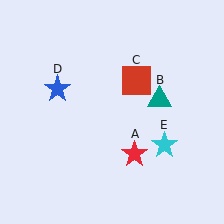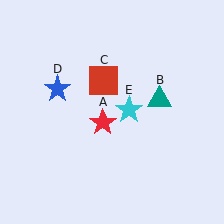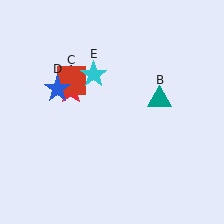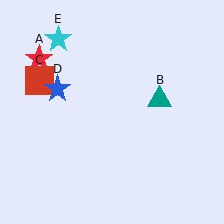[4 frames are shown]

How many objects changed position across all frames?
3 objects changed position: red star (object A), red square (object C), cyan star (object E).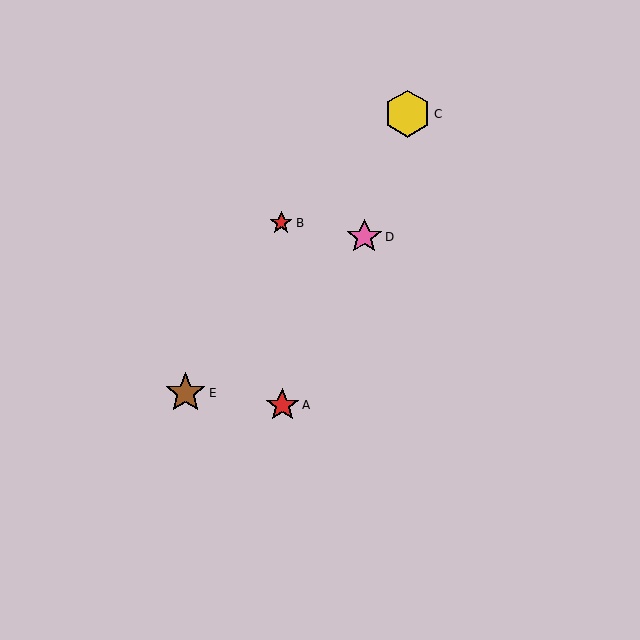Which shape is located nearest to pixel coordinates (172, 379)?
The brown star (labeled E) at (185, 393) is nearest to that location.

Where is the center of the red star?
The center of the red star is at (282, 405).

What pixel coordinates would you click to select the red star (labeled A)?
Click at (282, 405) to select the red star A.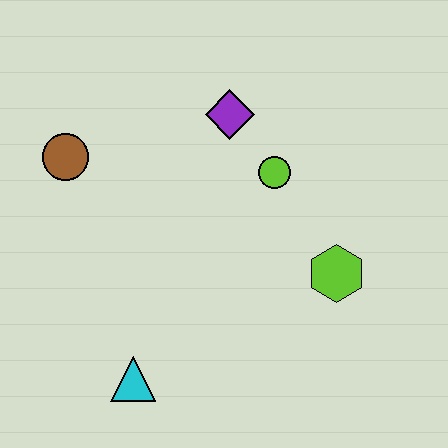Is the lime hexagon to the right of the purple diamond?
Yes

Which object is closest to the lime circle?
The purple diamond is closest to the lime circle.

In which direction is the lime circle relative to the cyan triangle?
The lime circle is above the cyan triangle.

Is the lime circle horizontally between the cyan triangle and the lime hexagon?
Yes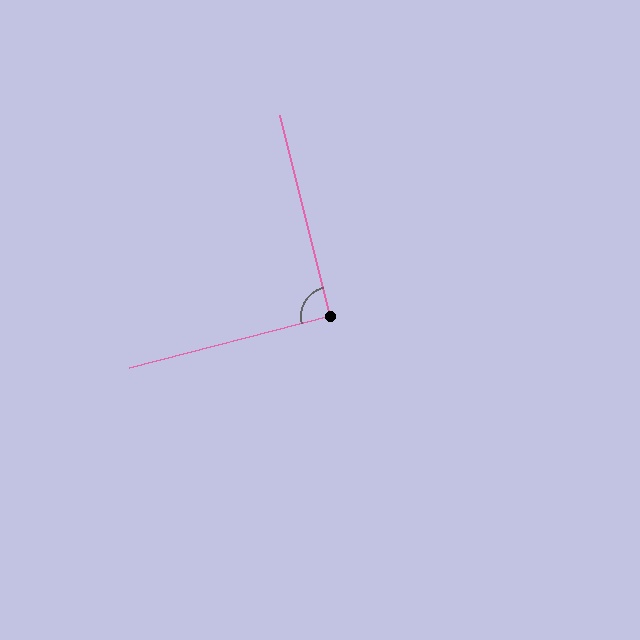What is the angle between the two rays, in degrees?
Approximately 90 degrees.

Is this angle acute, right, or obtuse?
It is approximately a right angle.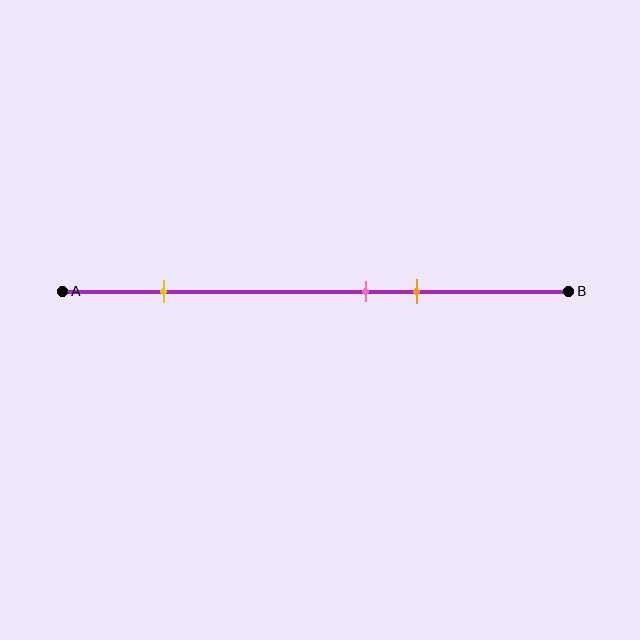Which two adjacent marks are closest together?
The pink and orange marks are the closest adjacent pair.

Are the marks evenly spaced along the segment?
No, the marks are not evenly spaced.